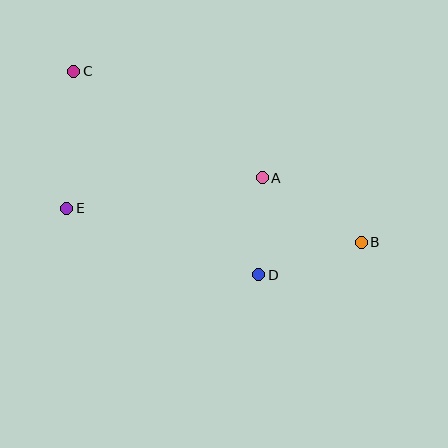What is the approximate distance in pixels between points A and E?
The distance between A and E is approximately 198 pixels.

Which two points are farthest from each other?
Points B and C are farthest from each other.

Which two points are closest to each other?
Points A and D are closest to each other.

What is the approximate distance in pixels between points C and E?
The distance between C and E is approximately 137 pixels.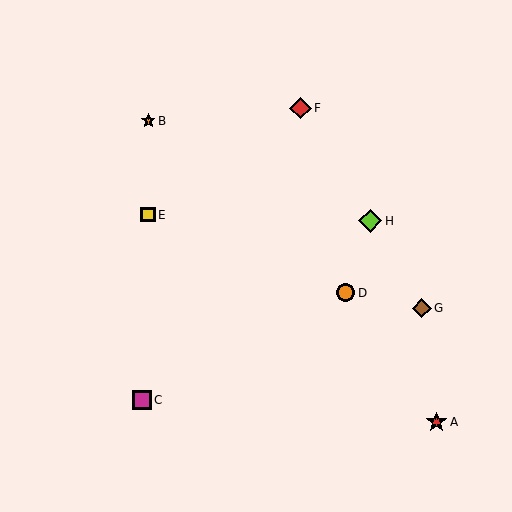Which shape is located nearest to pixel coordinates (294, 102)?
The red diamond (labeled F) at (300, 108) is nearest to that location.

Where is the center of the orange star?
The center of the orange star is at (148, 121).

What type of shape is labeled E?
Shape E is a yellow square.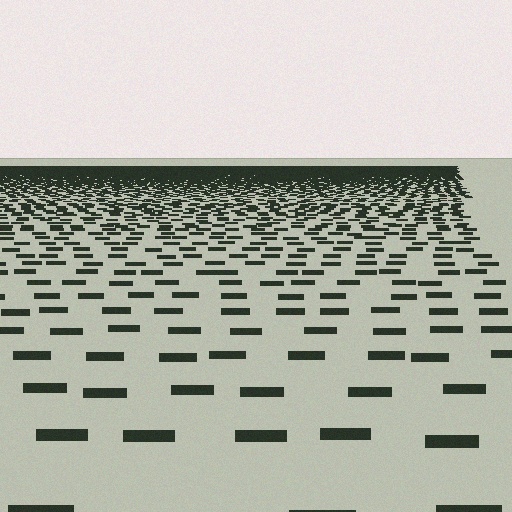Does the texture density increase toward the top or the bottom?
Density increases toward the top.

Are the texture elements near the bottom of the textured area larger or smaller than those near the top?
Larger. Near the bottom, elements are closer to the viewer and appear at a bigger on-screen size.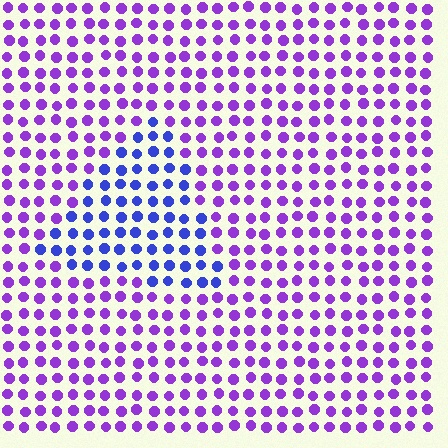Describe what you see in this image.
The image is filled with small purple elements in a uniform arrangement. A triangle-shaped region is visible where the elements are tinted to a slightly different hue, forming a subtle color boundary.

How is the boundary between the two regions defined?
The boundary is defined purely by a slight shift in hue (about 41 degrees). Spacing, size, and orientation are identical on both sides.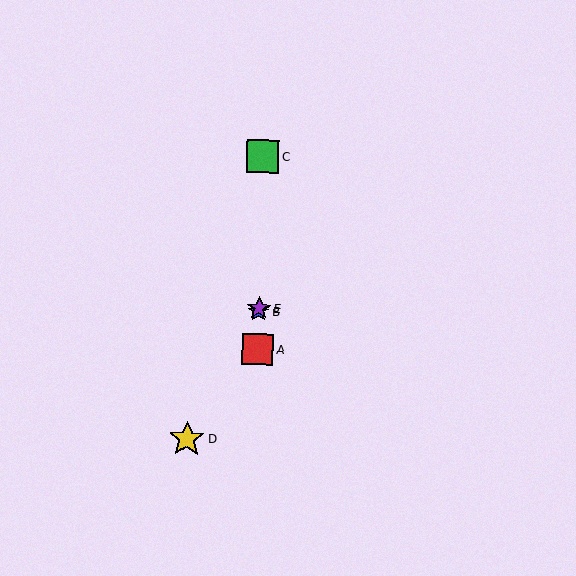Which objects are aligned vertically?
Objects A, B, C, E are aligned vertically.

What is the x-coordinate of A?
Object A is at x≈258.